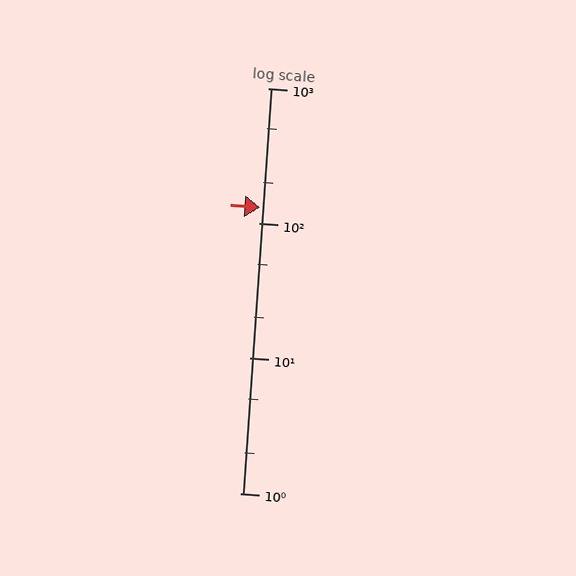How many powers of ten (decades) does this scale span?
The scale spans 3 decades, from 1 to 1000.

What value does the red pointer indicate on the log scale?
The pointer indicates approximately 130.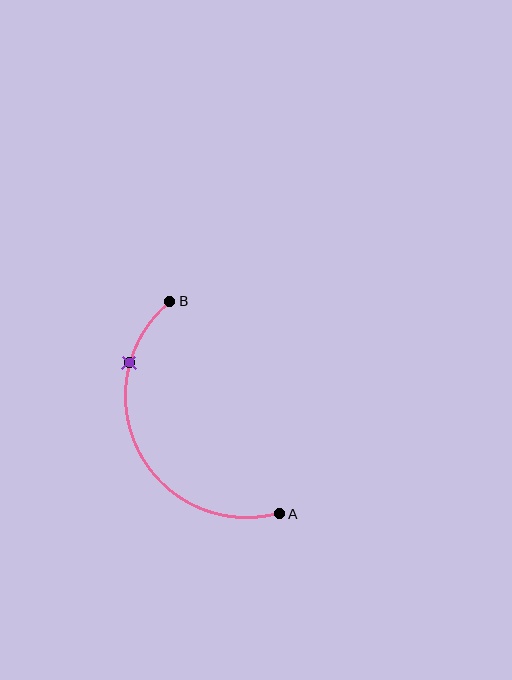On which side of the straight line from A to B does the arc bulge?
The arc bulges to the left of the straight line connecting A and B.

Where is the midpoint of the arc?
The arc midpoint is the point on the curve farthest from the straight line joining A and B. It sits to the left of that line.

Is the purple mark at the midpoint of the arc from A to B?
No. The purple mark lies on the arc but is closer to endpoint B. The arc midpoint would be at the point on the curve equidistant along the arc from both A and B.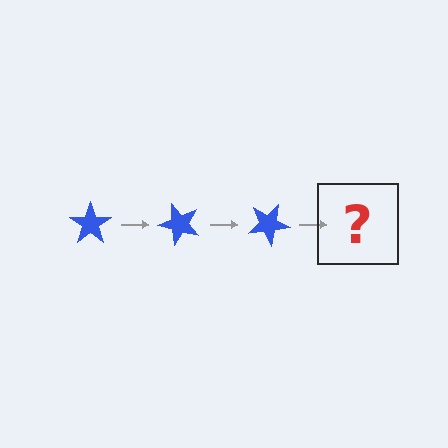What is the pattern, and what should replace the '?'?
The pattern is that the star rotates 50 degrees each step. The '?' should be a blue star rotated 150 degrees.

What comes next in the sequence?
The next element should be a blue star rotated 150 degrees.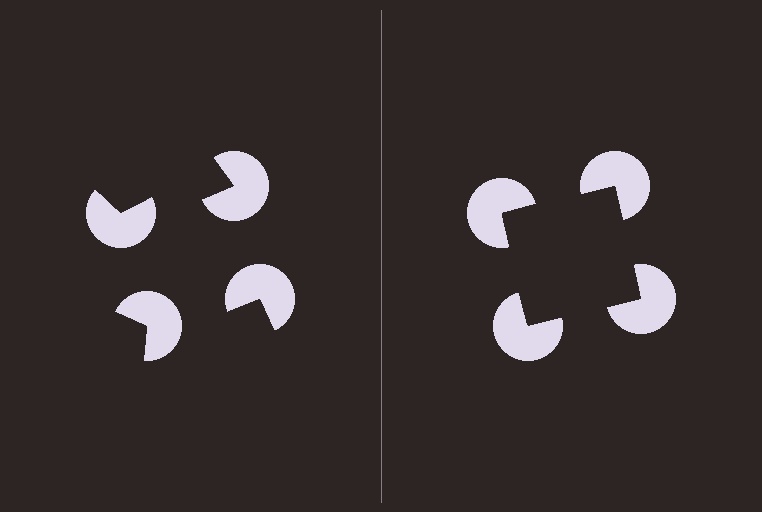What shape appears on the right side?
An illusory square.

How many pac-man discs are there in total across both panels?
8 — 4 on each side.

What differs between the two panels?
The pac-man discs are positioned identically on both sides; only the wedge orientations differ. On the right they align to a square; on the left they are misaligned.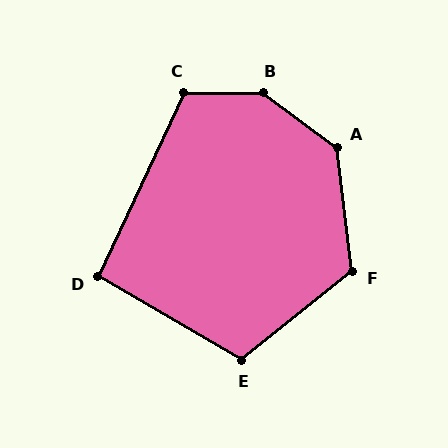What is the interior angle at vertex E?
Approximately 111 degrees (obtuse).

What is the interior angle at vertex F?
Approximately 122 degrees (obtuse).